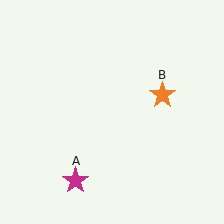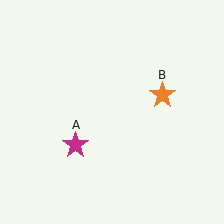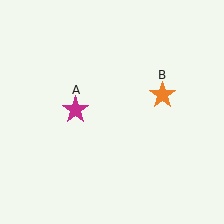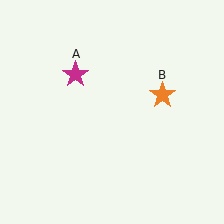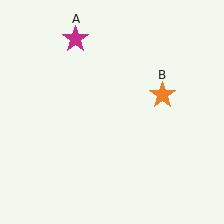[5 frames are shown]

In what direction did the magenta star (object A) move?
The magenta star (object A) moved up.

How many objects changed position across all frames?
1 object changed position: magenta star (object A).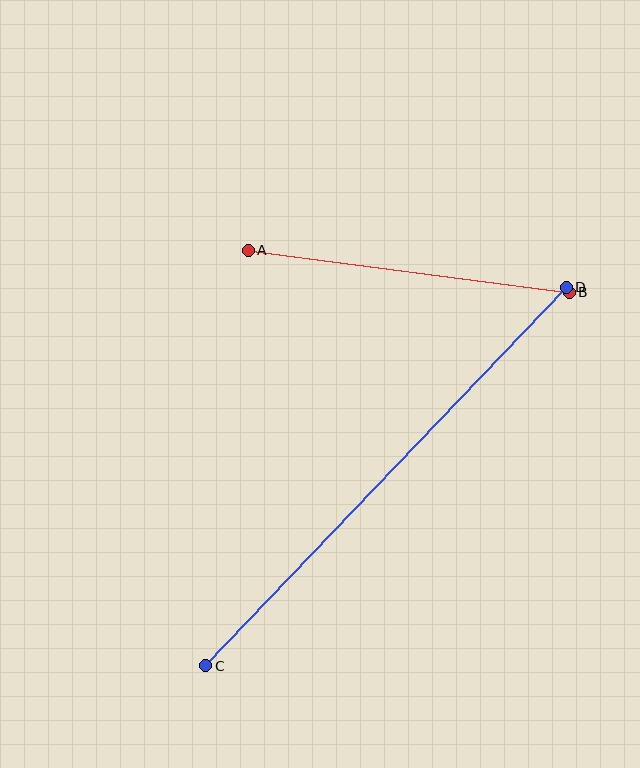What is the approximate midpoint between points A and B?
The midpoint is at approximately (409, 271) pixels.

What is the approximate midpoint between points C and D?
The midpoint is at approximately (386, 477) pixels.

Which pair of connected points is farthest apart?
Points C and D are farthest apart.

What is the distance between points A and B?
The distance is approximately 324 pixels.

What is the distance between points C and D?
The distance is approximately 522 pixels.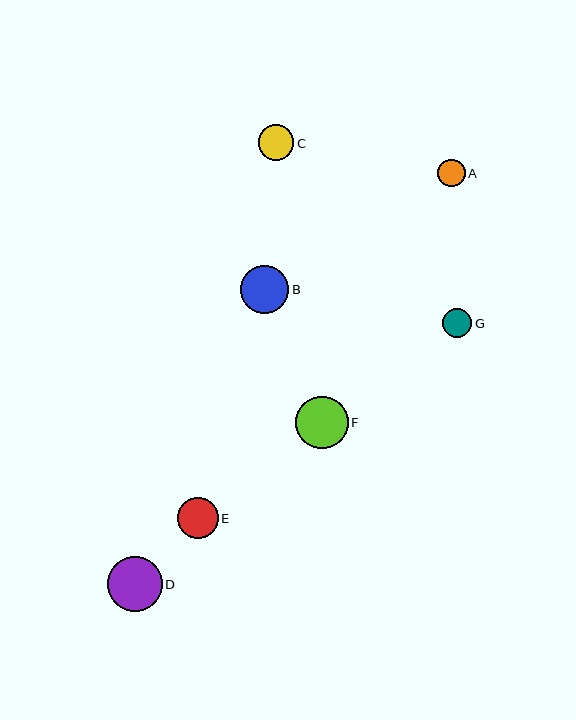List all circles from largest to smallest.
From largest to smallest: D, F, B, E, C, G, A.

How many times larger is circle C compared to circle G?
Circle C is approximately 1.2 times the size of circle G.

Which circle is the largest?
Circle D is the largest with a size of approximately 55 pixels.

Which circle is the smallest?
Circle A is the smallest with a size of approximately 27 pixels.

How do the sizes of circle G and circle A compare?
Circle G and circle A are approximately the same size.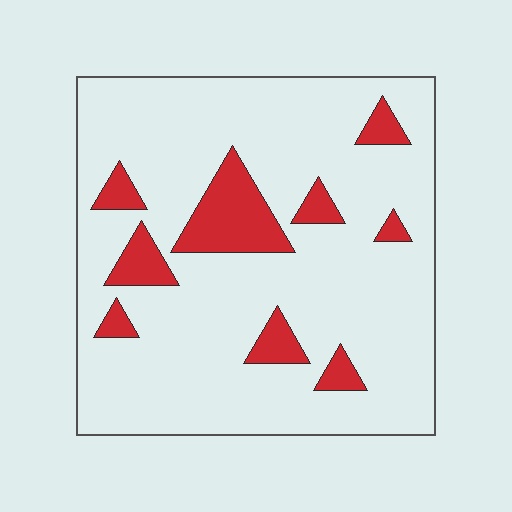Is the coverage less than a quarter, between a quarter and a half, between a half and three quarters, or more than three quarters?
Less than a quarter.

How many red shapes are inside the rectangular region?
9.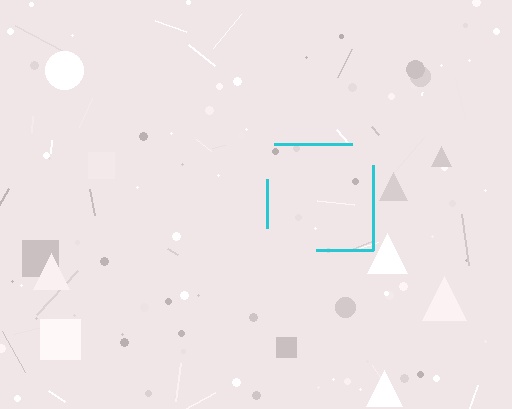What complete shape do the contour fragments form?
The contour fragments form a square.